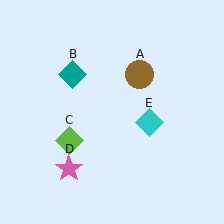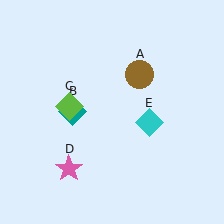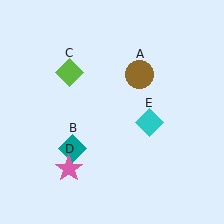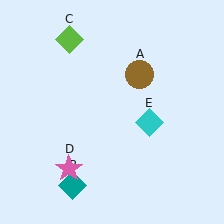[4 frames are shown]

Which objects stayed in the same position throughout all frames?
Brown circle (object A) and pink star (object D) and cyan diamond (object E) remained stationary.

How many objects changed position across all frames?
2 objects changed position: teal diamond (object B), lime diamond (object C).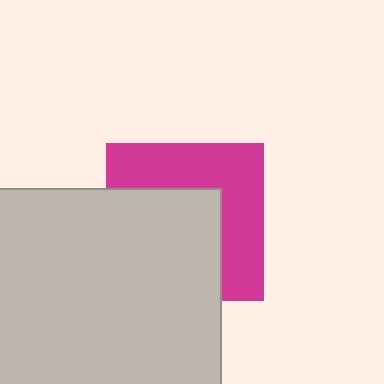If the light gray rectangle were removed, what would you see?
You would see the complete magenta square.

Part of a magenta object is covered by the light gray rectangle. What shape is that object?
It is a square.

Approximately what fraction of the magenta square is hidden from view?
Roughly 53% of the magenta square is hidden behind the light gray rectangle.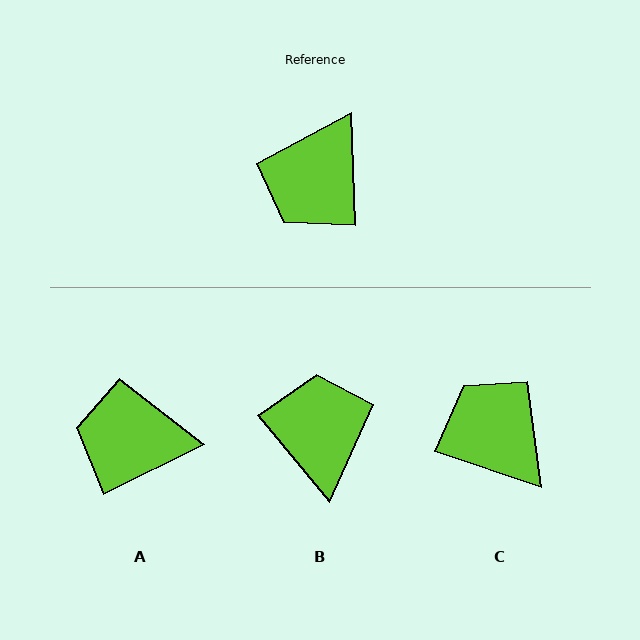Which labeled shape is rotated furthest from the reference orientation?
B, about 142 degrees away.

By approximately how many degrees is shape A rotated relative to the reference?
Approximately 66 degrees clockwise.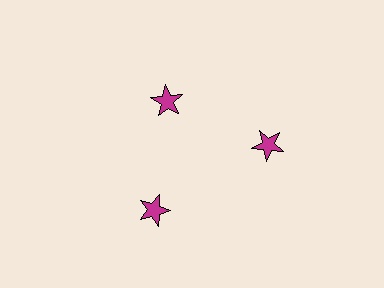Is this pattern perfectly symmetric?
No. The 3 magenta stars are arranged in a ring, but one element near the 11 o'clock position is pulled inward toward the center, breaking the 3-fold rotational symmetry.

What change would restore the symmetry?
The symmetry would be restored by moving it outward, back onto the ring so that all 3 stars sit at equal angles and equal distance from the center.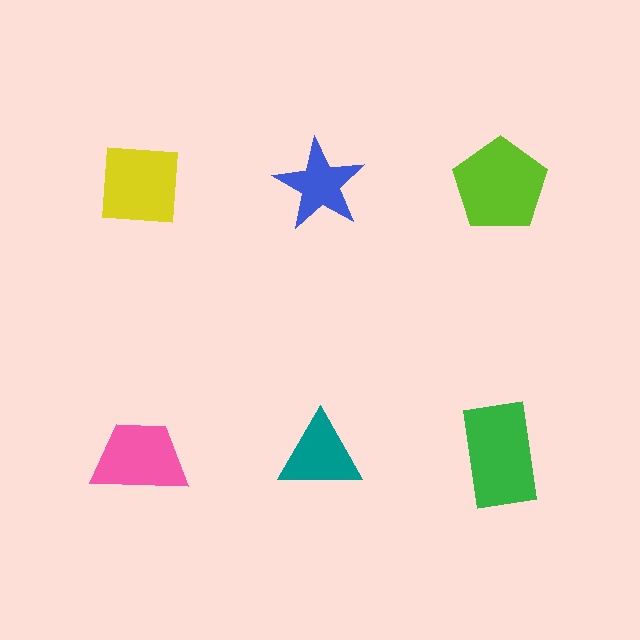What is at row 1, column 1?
A yellow square.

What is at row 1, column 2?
A blue star.